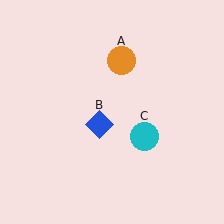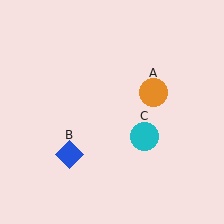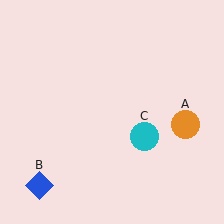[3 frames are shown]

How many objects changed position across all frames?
2 objects changed position: orange circle (object A), blue diamond (object B).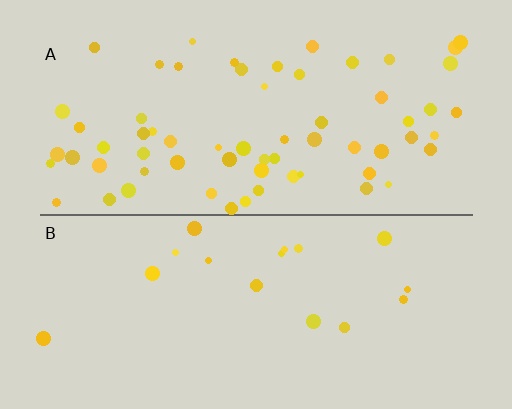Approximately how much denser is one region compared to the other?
Approximately 3.5× — region A over region B.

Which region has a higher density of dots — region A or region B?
A (the top).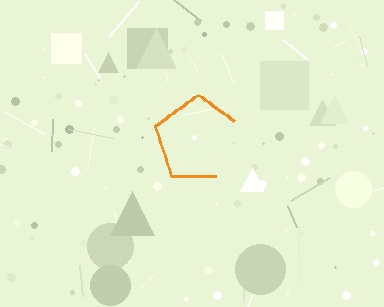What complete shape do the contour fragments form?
The contour fragments form a pentagon.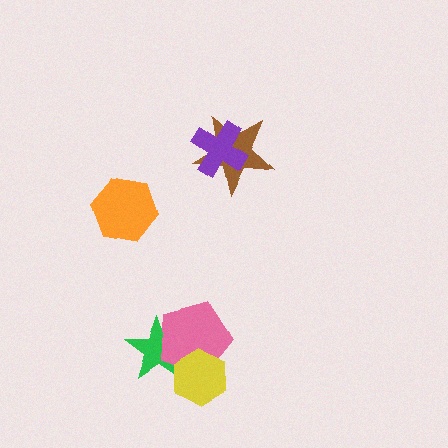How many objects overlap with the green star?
2 objects overlap with the green star.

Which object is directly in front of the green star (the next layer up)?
The pink pentagon is directly in front of the green star.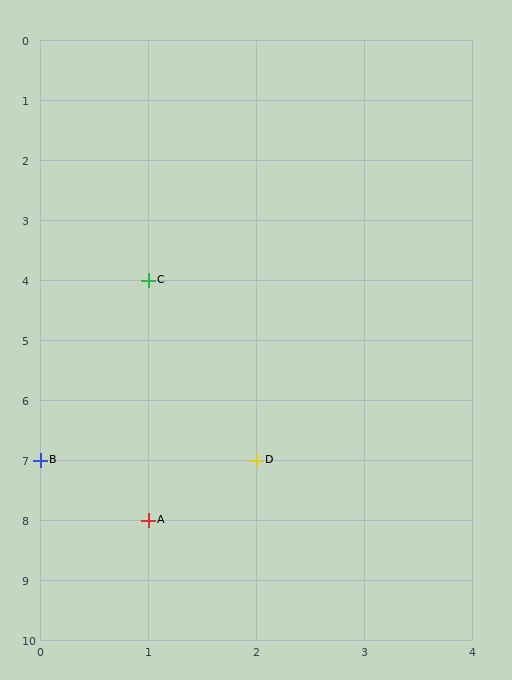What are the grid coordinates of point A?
Point A is at grid coordinates (1, 8).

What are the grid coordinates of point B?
Point B is at grid coordinates (0, 7).